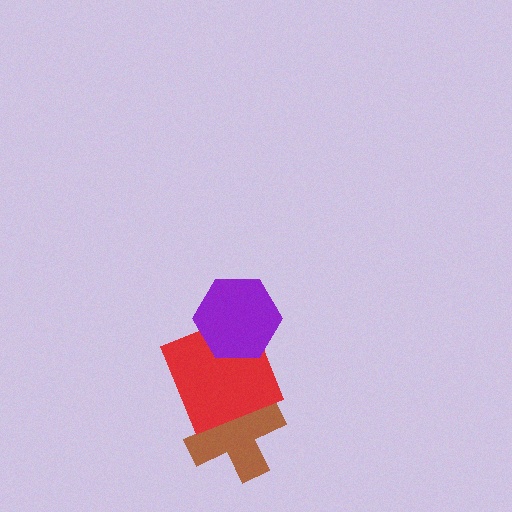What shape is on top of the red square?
The purple hexagon is on top of the red square.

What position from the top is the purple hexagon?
The purple hexagon is 1st from the top.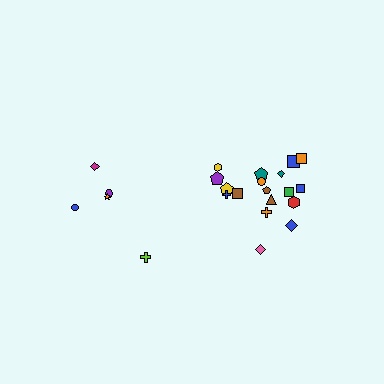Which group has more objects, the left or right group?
The right group.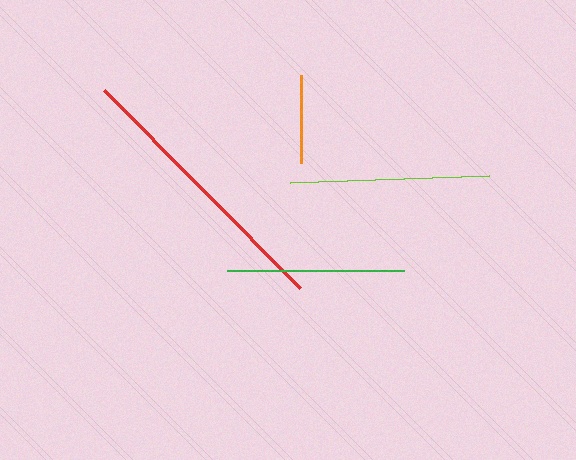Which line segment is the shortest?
The orange line is the shortest at approximately 88 pixels.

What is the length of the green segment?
The green segment is approximately 177 pixels long.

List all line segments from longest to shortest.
From longest to shortest: red, lime, green, orange.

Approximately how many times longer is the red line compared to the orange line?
The red line is approximately 3.2 times the length of the orange line.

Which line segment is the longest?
The red line is the longest at approximately 278 pixels.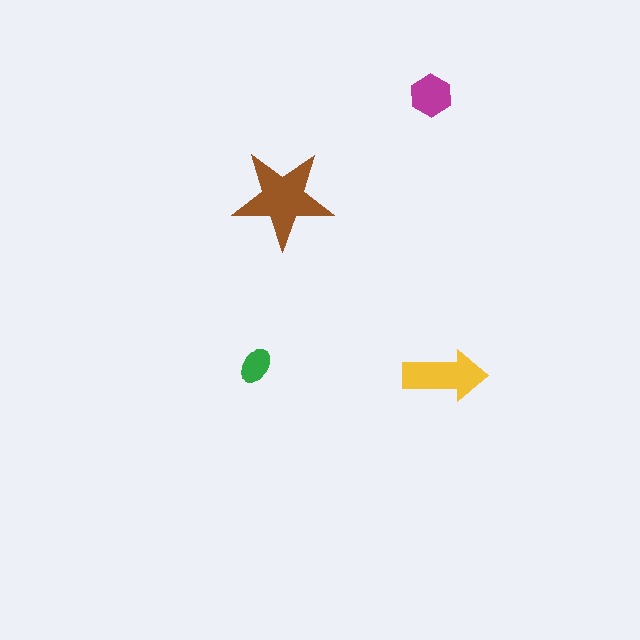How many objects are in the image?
There are 4 objects in the image.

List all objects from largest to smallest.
The brown star, the yellow arrow, the magenta hexagon, the green ellipse.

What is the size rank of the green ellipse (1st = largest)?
4th.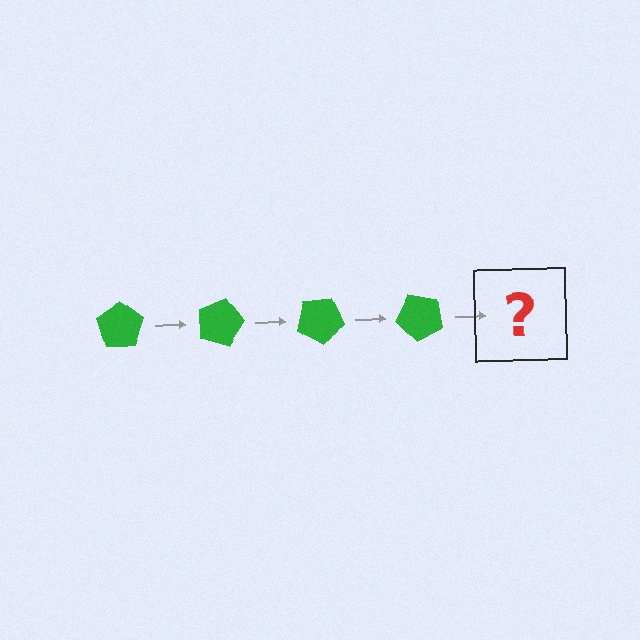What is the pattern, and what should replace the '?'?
The pattern is that the pentagon rotates 15 degrees each step. The '?' should be a green pentagon rotated 60 degrees.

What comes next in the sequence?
The next element should be a green pentagon rotated 60 degrees.